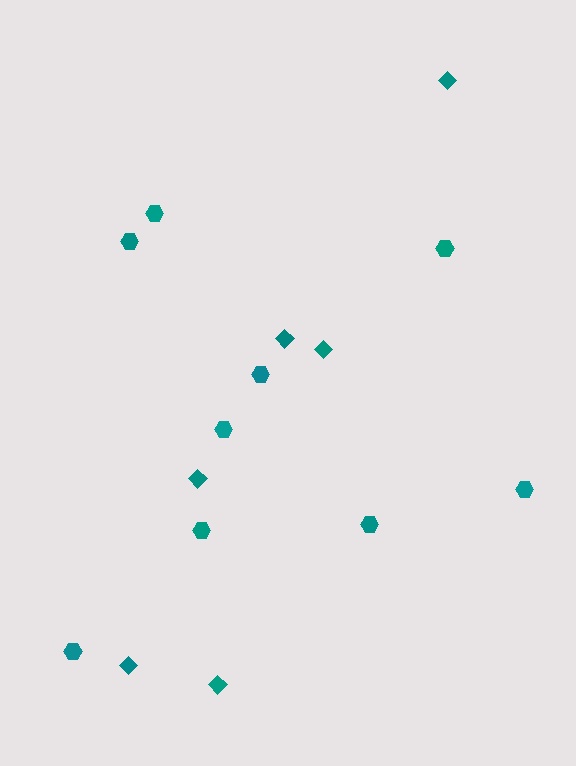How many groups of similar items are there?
There are 2 groups: one group of hexagons (9) and one group of diamonds (6).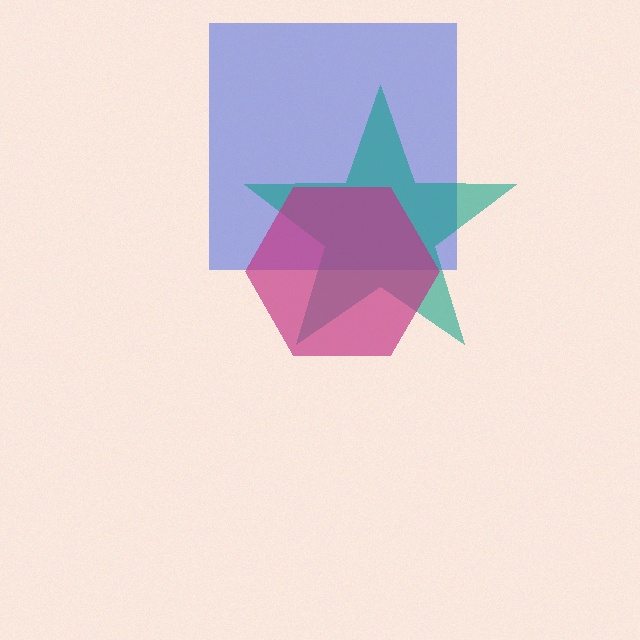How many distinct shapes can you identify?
There are 3 distinct shapes: a blue square, a teal star, a magenta hexagon.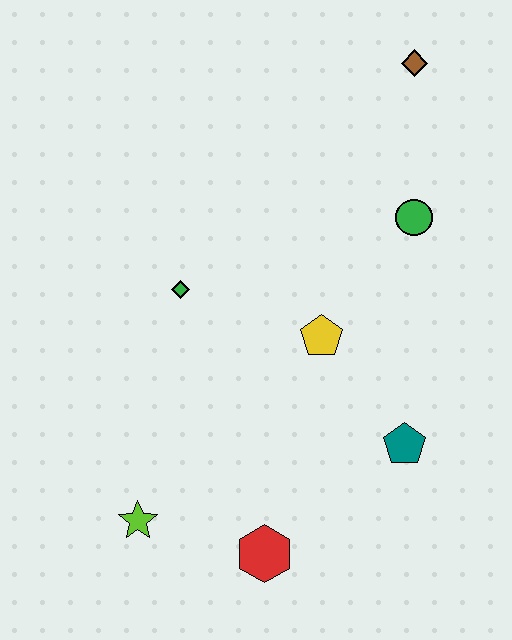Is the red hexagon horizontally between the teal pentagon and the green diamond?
Yes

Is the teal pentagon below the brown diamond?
Yes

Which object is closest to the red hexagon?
The lime star is closest to the red hexagon.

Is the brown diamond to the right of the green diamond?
Yes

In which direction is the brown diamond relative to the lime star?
The brown diamond is above the lime star.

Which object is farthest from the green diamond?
The brown diamond is farthest from the green diamond.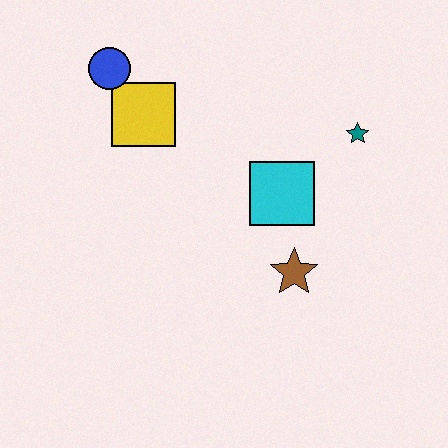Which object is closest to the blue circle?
The yellow square is closest to the blue circle.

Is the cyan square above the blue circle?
No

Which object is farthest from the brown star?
The blue circle is farthest from the brown star.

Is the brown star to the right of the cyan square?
Yes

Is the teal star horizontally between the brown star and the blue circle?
No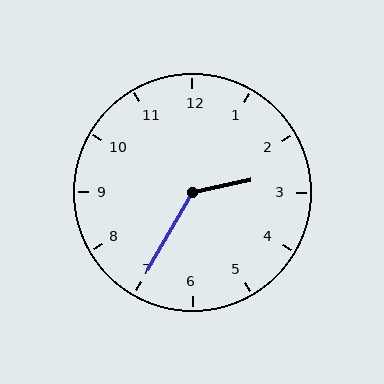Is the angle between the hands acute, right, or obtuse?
It is obtuse.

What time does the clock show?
2:35.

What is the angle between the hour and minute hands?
Approximately 132 degrees.